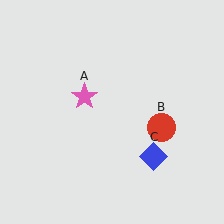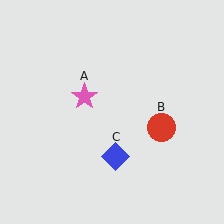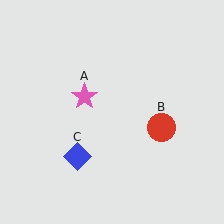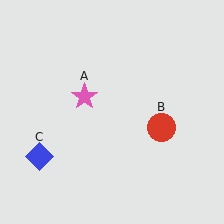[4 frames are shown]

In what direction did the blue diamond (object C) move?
The blue diamond (object C) moved left.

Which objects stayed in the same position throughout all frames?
Pink star (object A) and red circle (object B) remained stationary.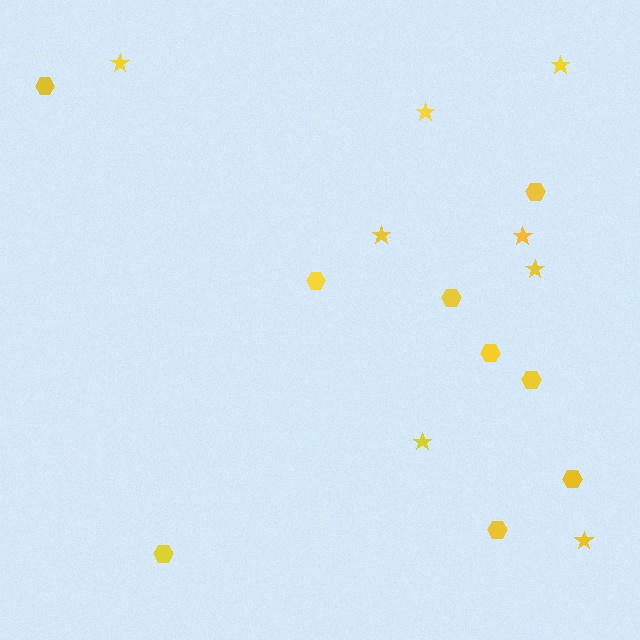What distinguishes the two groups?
There are 2 groups: one group of hexagons (9) and one group of stars (8).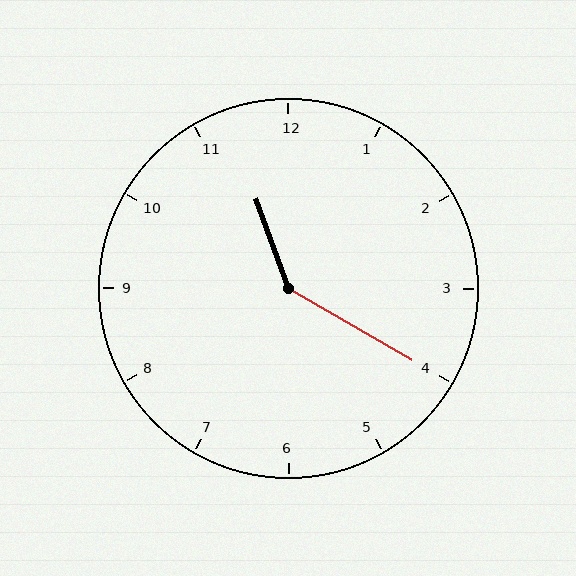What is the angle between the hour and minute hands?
Approximately 140 degrees.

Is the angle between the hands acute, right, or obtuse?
It is obtuse.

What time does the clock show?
11:20.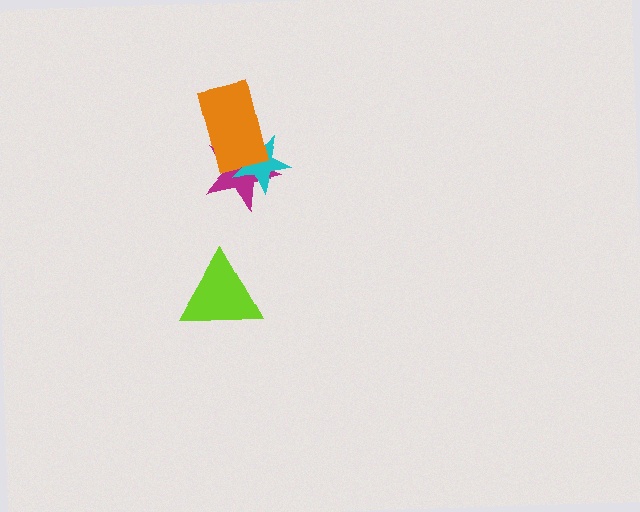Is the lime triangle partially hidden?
No, no other shape covers it.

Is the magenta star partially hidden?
Yes, it is partially covered by another shape.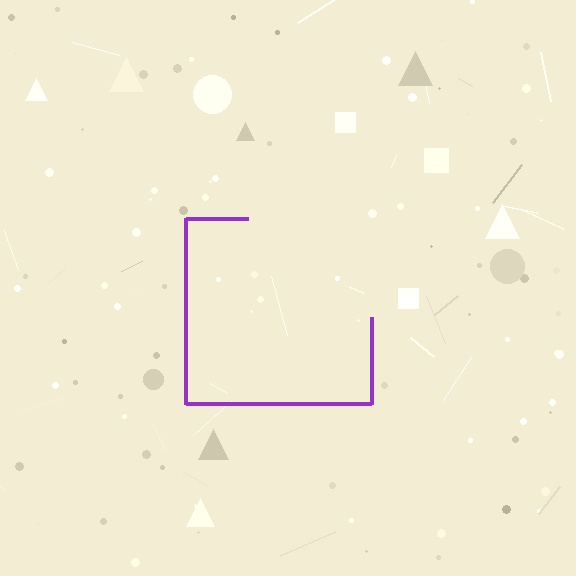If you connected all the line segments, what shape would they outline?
They would outline a square.